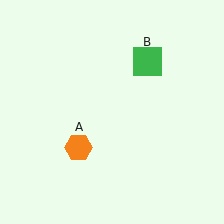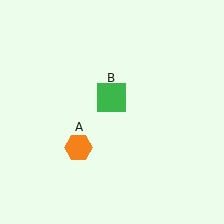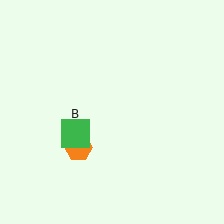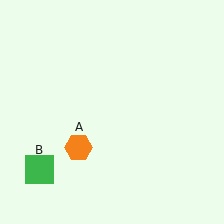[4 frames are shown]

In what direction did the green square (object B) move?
The green square (object B) moved down and to the left.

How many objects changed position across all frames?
1 object changed position: green square (object B).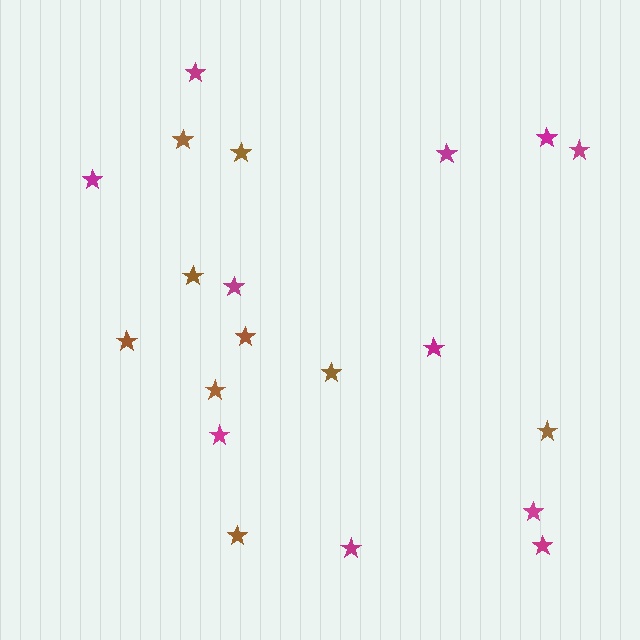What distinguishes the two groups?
There are 2 groups: one group of brown stars (9) and one group of magenta stars (11).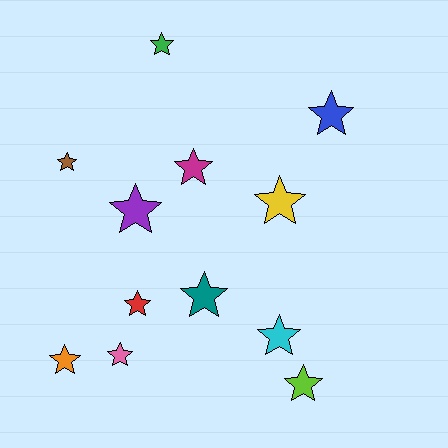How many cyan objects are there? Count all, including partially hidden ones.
There is 1 cyan object.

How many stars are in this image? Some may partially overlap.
There are 12 stars.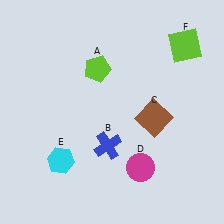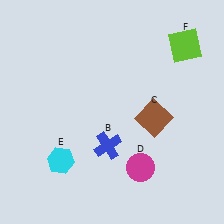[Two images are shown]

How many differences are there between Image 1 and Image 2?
There is 1 difference between the two images.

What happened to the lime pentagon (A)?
The lime pentagon (A) was removed in Image 2. It was in the top-left area of Image 1.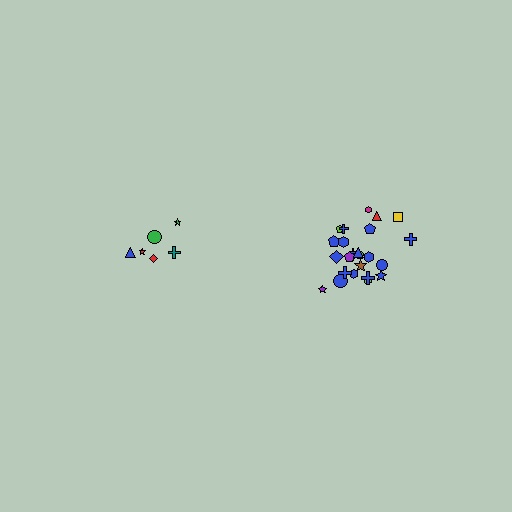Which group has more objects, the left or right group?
The right group.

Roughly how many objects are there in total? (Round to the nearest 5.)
Roughly 30 objects in total.